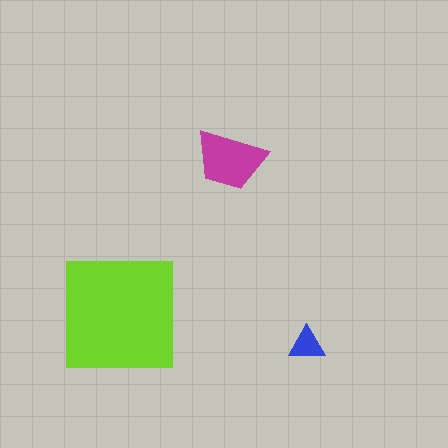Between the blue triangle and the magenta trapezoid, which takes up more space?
The magenta trapezoid.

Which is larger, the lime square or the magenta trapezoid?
The lime square.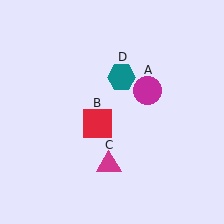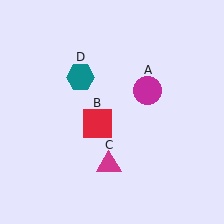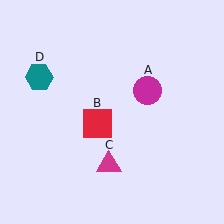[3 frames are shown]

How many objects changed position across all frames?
1 object changed position: teal hexagon (object D).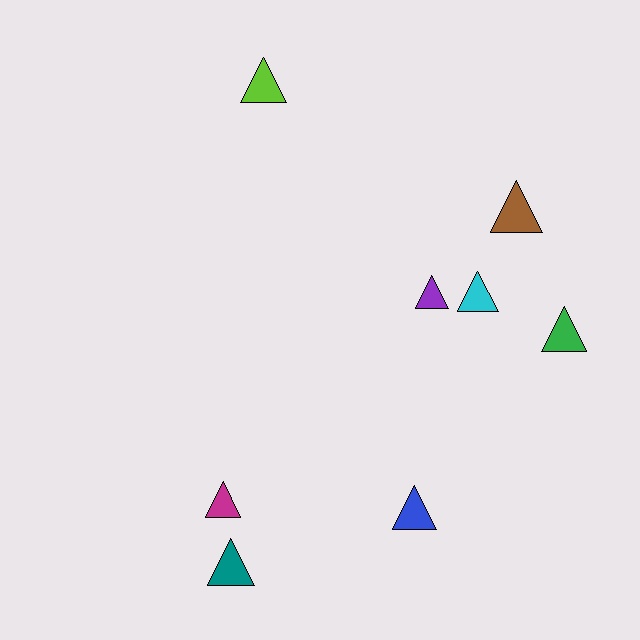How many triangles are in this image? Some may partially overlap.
There are 8 triangles.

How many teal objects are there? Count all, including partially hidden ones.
There is 1 teal object.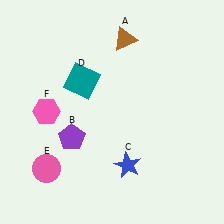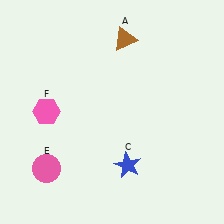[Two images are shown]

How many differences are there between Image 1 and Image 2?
There are 2 differences between the two images.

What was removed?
The purple pentagon (B), the teal square (D) were removed in Image 2.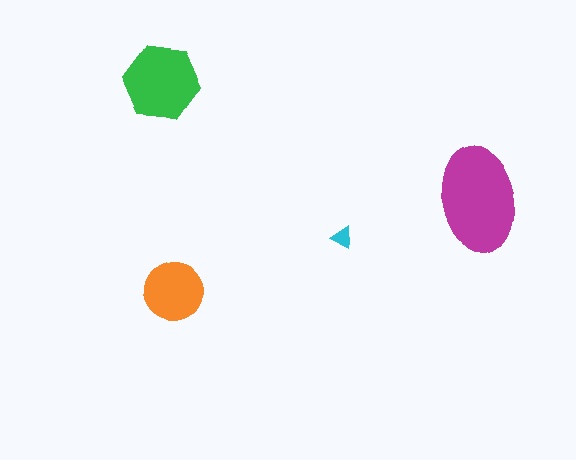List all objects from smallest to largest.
The cyan triangle, the orange circle, the green hexagon, the magenta ellipse.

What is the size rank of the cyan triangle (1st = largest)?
4th.